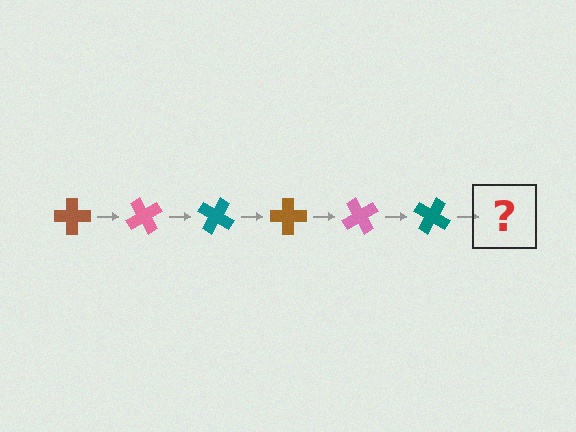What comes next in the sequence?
The next element should be a brown cross, rotated 360 degrees from the start.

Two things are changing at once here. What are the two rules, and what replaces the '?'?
The two rules are that it rotates 60 degrees each step and the color cycles through brown, pink, and teal. The '?' should be a brown cross, rotated 360 degrees from the start.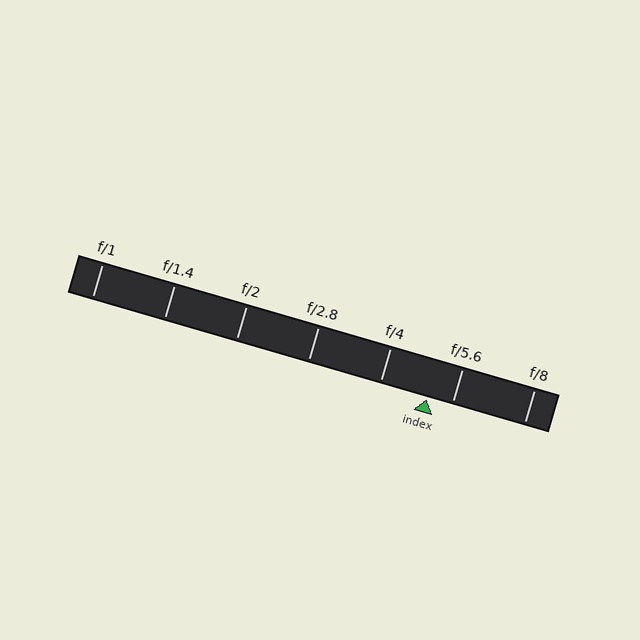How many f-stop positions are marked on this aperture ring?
There are 7 f-stop positions marked.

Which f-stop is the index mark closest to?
The index mark is closest to f/5.6.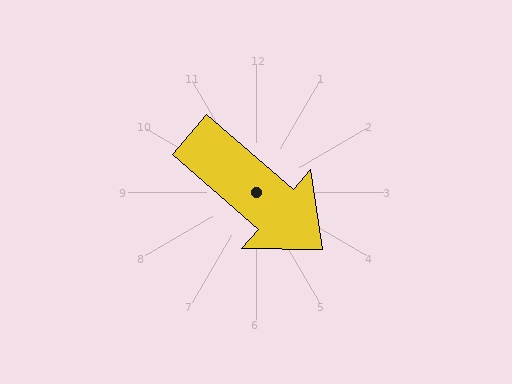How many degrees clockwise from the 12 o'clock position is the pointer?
Approximately 131 degrees.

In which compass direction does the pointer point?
Southeast.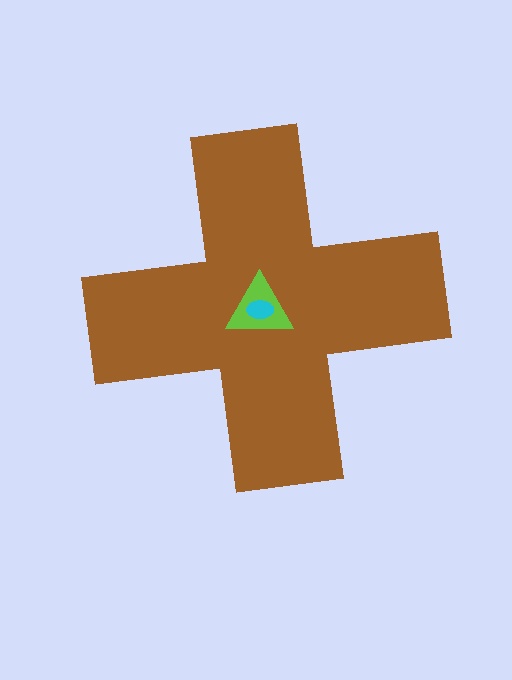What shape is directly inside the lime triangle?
The cyan ellipse.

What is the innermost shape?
The cyan ellipse.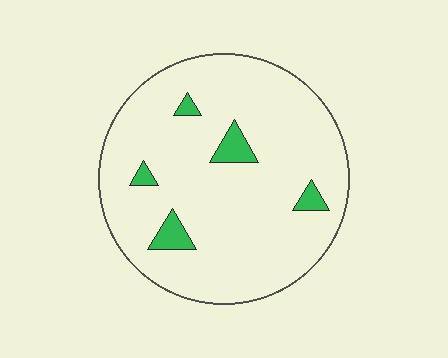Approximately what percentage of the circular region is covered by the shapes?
Approximately 5%.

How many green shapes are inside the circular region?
5.